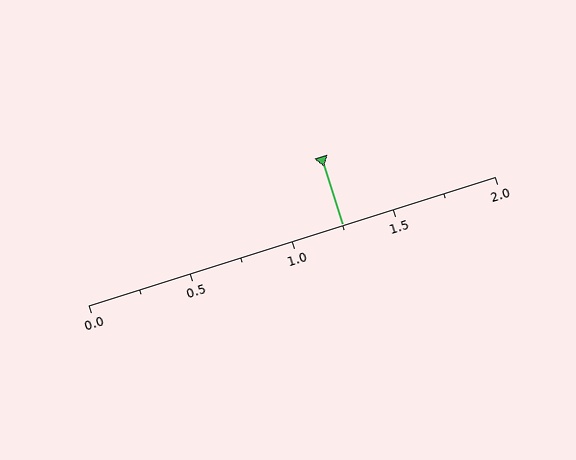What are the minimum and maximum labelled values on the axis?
The axis runs from 0.0 to 2.0.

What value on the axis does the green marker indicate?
The marker indicates approximately 1.25.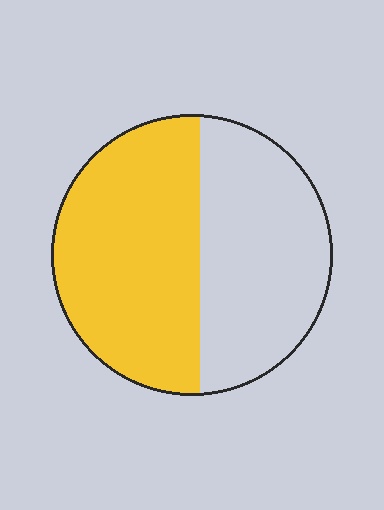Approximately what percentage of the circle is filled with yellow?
Approximately 55%.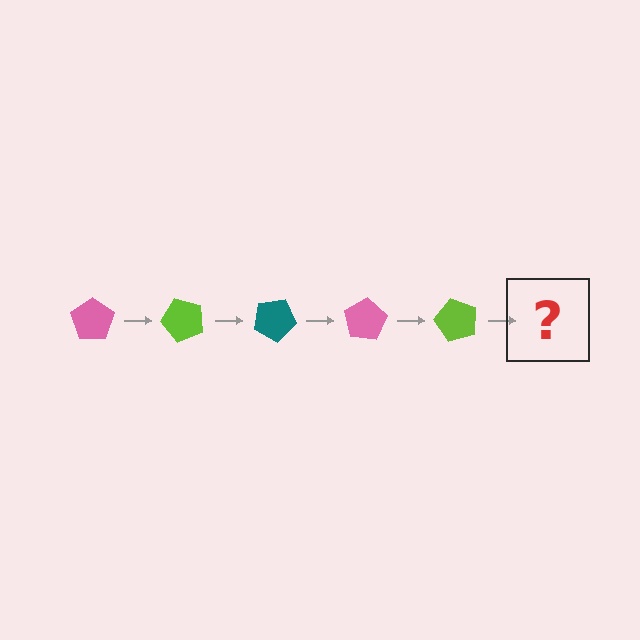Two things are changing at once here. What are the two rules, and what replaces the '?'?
The two rules are that it rotates 50 degrees each step and the color cycles through pink, lime, and teal. The '?' should be a teal pentagon, rotated 250 degrees from the start.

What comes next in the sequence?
The next element should be a teal pentagon, rotated 250 degrees from the start.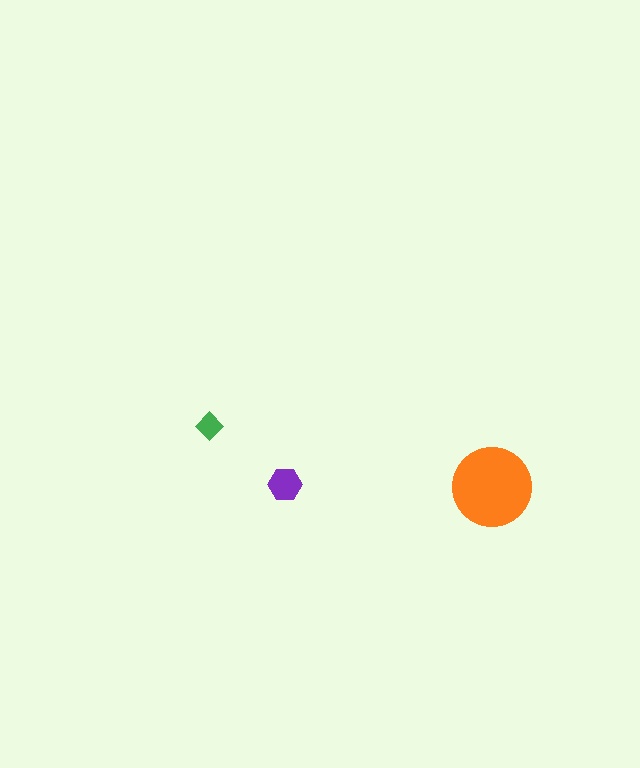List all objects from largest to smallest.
The orange circle, the purple hexagon, the green diamond.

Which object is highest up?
The green diamond is topmost.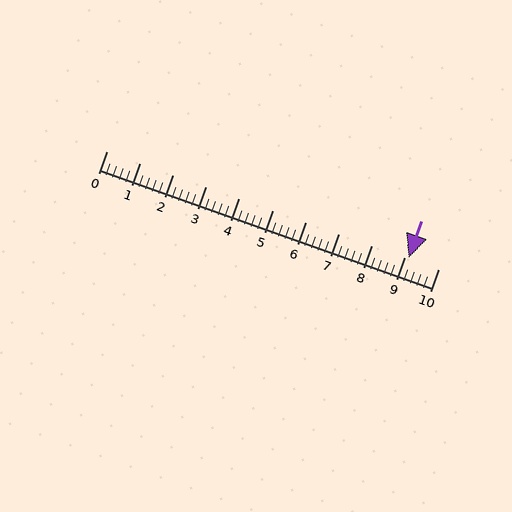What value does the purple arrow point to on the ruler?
The purple arrow points to approximately 9.1.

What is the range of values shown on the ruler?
The ruler shows values from 0 to 10.